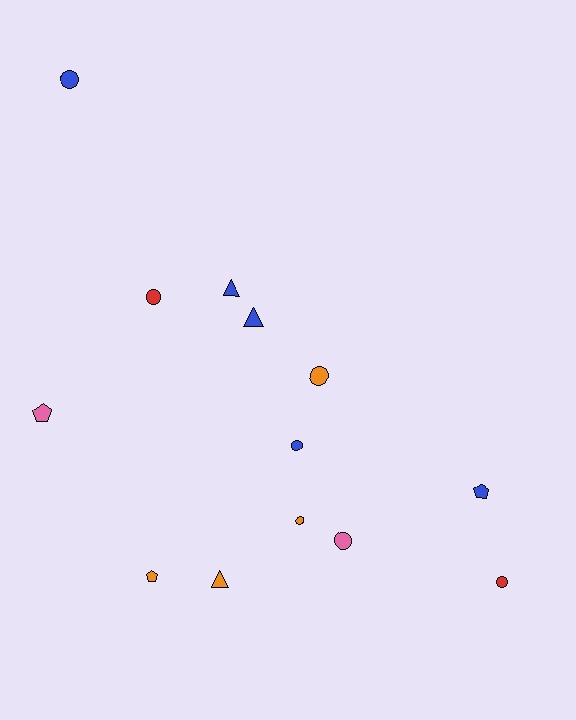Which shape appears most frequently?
Circle, with 7 objects.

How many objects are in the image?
There are 13 objects.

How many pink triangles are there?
There are no pink triangles.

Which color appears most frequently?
Blue, with 5 objects.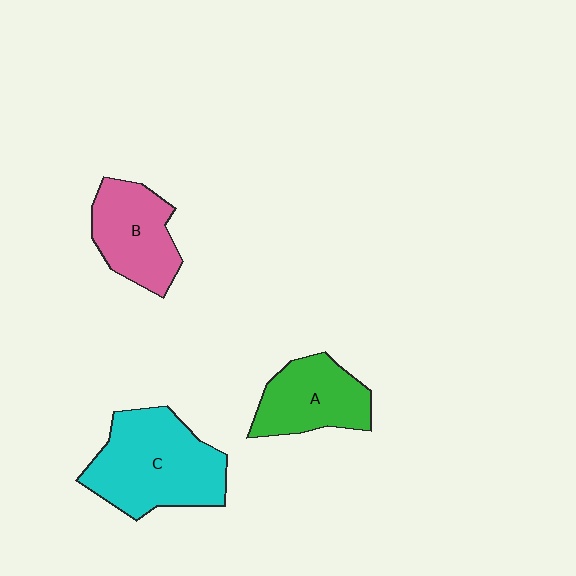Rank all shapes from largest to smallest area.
From largest to smallest: C (cyan), B (pink), A (green).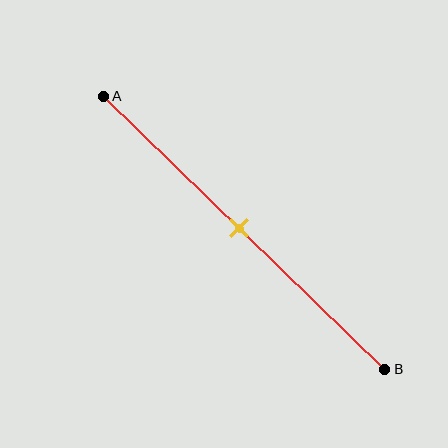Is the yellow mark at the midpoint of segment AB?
Yes, the mark is approximately at the midpoint.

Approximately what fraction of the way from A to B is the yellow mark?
The yellow mark is approximately 50% of the way from A to B.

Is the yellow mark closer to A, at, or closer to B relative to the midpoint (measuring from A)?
The yellow mark is approximately at the midpoint of segment AB.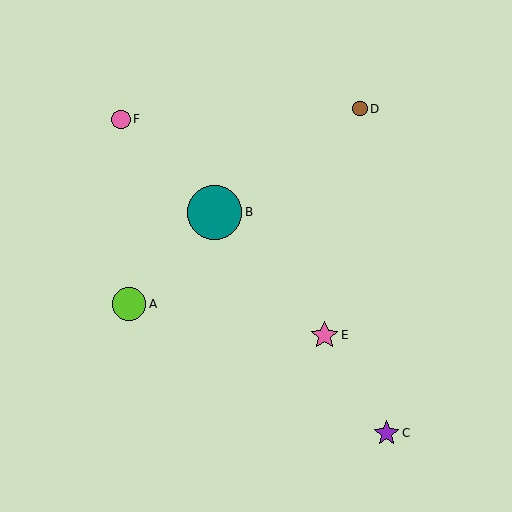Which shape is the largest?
The teal circle (labeled B) is the largest.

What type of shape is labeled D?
Shape D is a brown circle.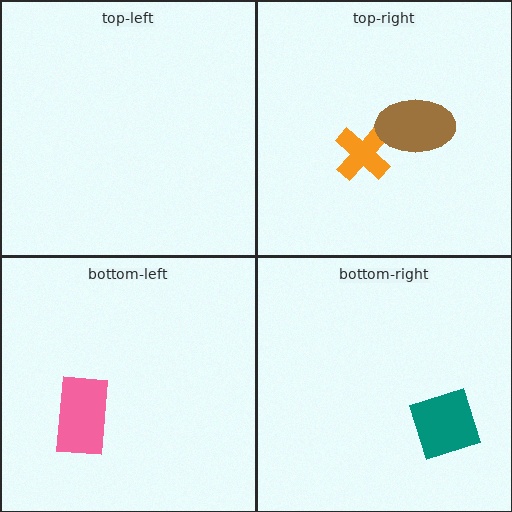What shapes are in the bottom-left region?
The pink rectangle.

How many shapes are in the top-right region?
2.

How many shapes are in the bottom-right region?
1.